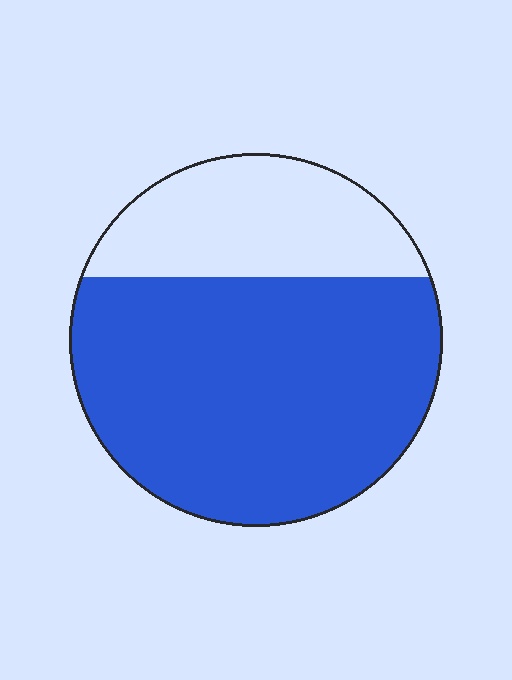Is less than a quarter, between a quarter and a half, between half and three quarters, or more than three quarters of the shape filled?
Between half and three quarters.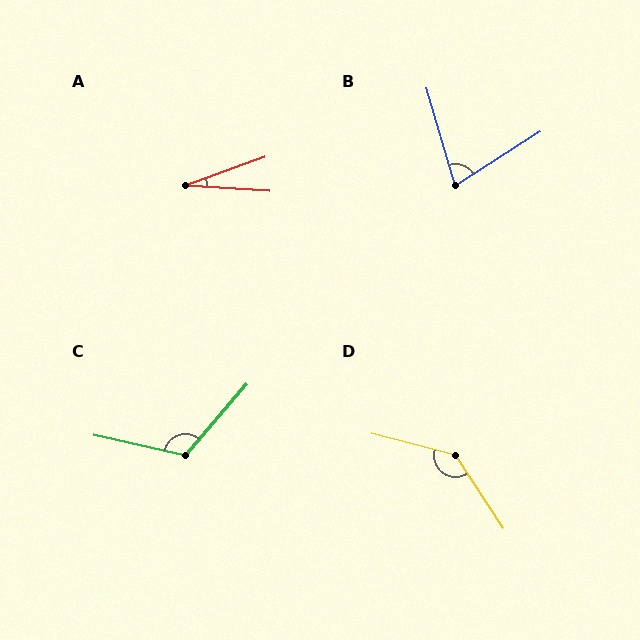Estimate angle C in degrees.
Approximately 118 degrees.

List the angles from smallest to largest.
A (24°), B (74°), C (118°), D (138°).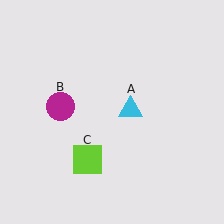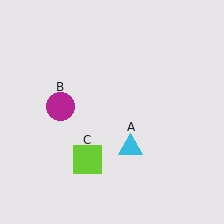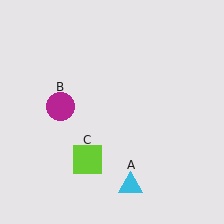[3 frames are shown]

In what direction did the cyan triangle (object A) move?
The cyan triangle (object A) moved down.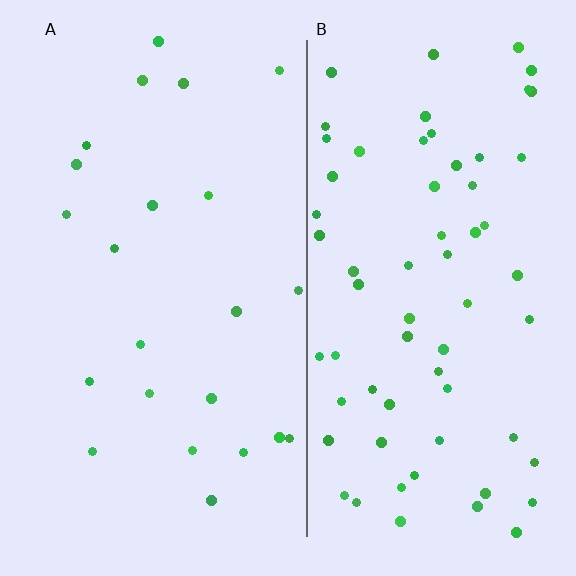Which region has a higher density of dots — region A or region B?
B (the right).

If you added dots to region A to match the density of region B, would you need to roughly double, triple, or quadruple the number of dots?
Approximately triple.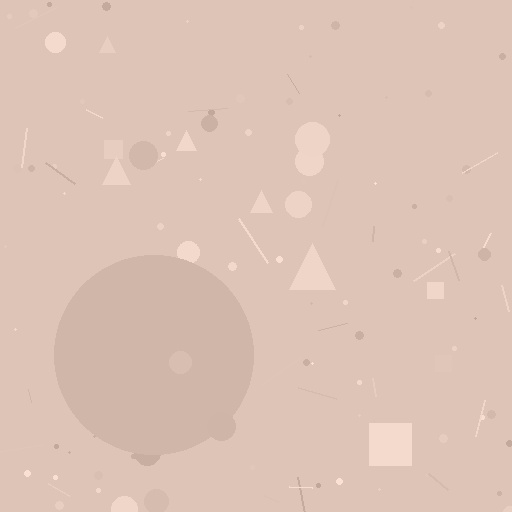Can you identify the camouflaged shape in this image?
The camouflaged shape is a circle.